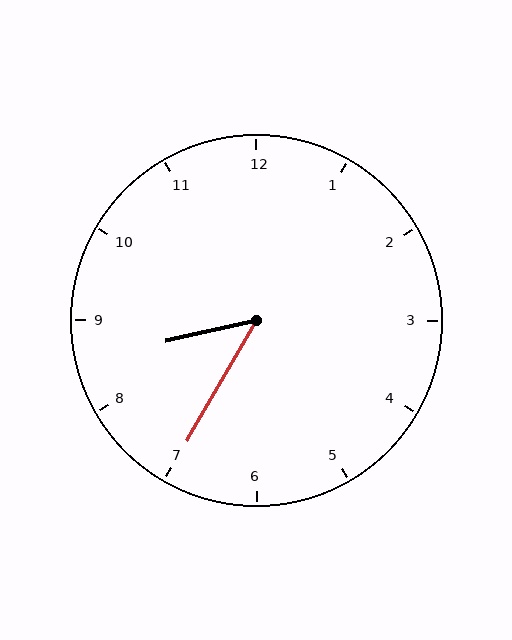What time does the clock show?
8:35.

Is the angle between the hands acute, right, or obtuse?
It is acute.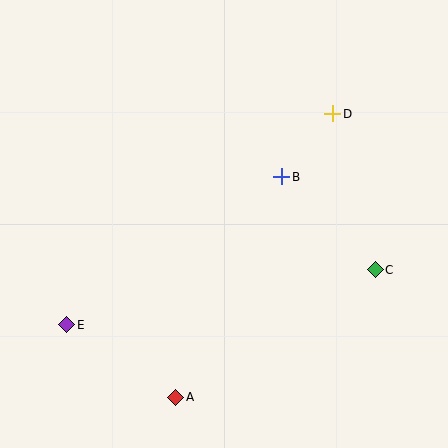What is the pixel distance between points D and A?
The distance between D and A is 324 pixels.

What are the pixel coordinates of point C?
Point C is at (375, 270).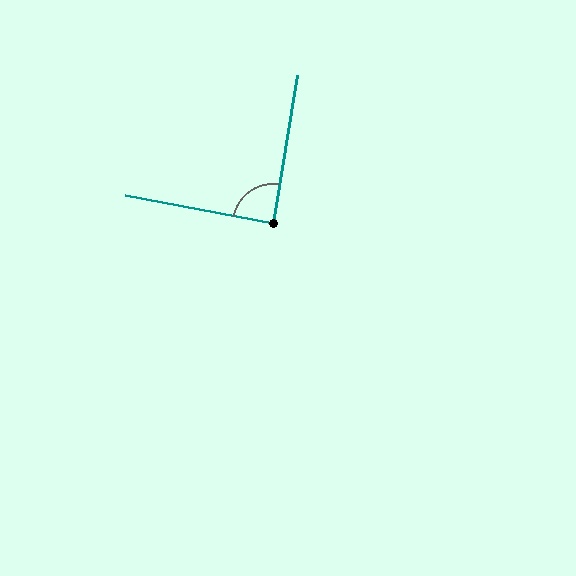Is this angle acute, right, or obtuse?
It is approximately a right angle.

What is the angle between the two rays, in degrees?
Approximately 88 degrees.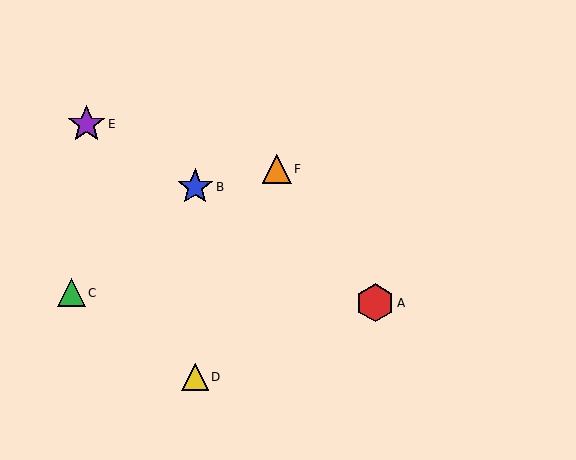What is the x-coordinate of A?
Object A is at x≈375.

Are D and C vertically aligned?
No, D is at x≈195 and C is at x≈71.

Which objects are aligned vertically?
Objects B, D are aligned vertically.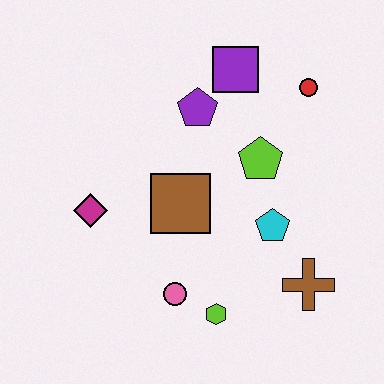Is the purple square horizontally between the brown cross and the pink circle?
Yes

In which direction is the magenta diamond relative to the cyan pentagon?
The magenta diamond is to the left of the cyan pentagon.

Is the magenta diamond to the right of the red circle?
No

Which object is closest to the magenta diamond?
The brown square is closest to the magenta diamond.